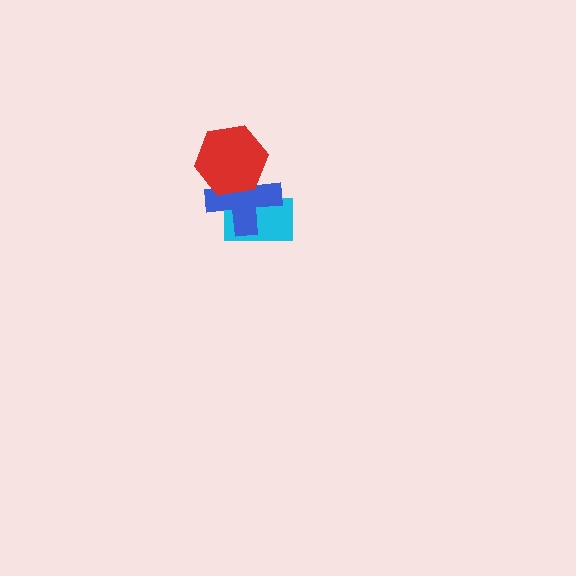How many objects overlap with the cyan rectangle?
1 object overlaps with the cyan rectangle.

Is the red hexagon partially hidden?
No, no other shape covers it.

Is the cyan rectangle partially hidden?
Yes, it is partially covered by another shape.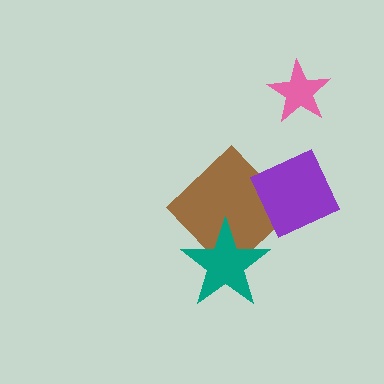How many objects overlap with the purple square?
1 object overlaps with the purple square.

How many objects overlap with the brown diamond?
2 objects overlap with the brown diamond.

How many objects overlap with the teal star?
1 object overlaps with the teal star.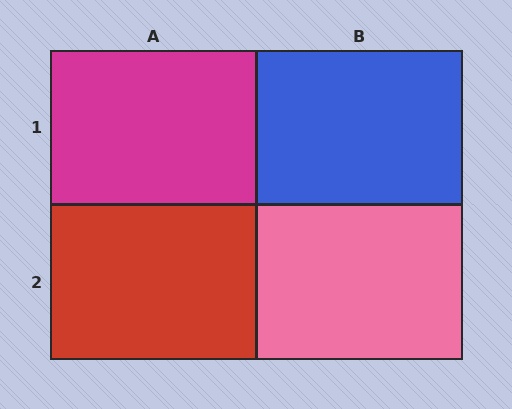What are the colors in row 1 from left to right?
Magenta, blue.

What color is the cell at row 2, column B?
Pink.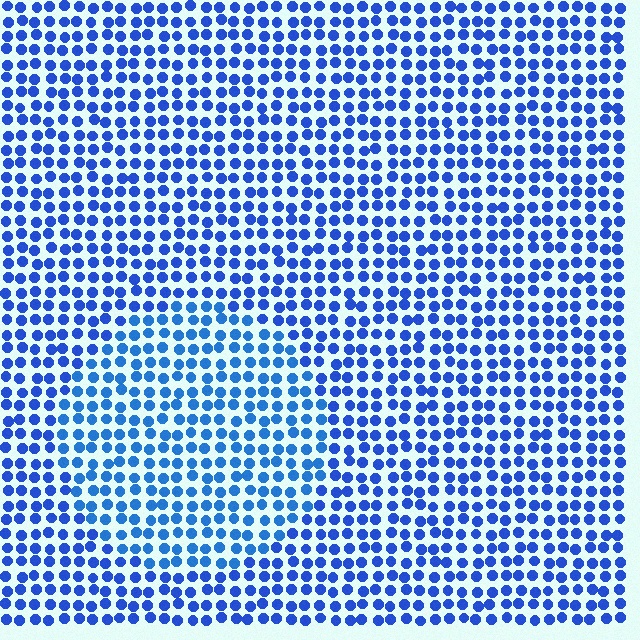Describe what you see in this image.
The image is filled with small blue elements in a uniform arrangement. A circle-shaped region is visible where the elements are tinted to a slightly different hue, forming a subtle color boundary.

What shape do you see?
I see a circle.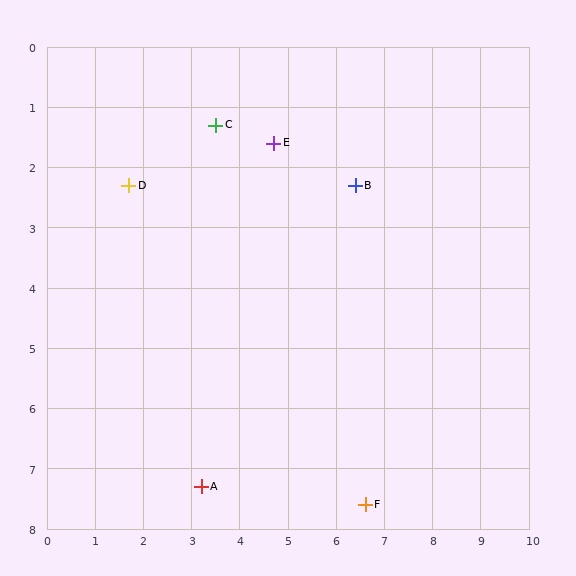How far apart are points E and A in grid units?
Points E and A are about 5.9 grid units apart.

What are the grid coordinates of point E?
Point E is at approximately (4.7, 1.6).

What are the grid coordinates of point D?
Point D is at approximately (1.7, 2.3).